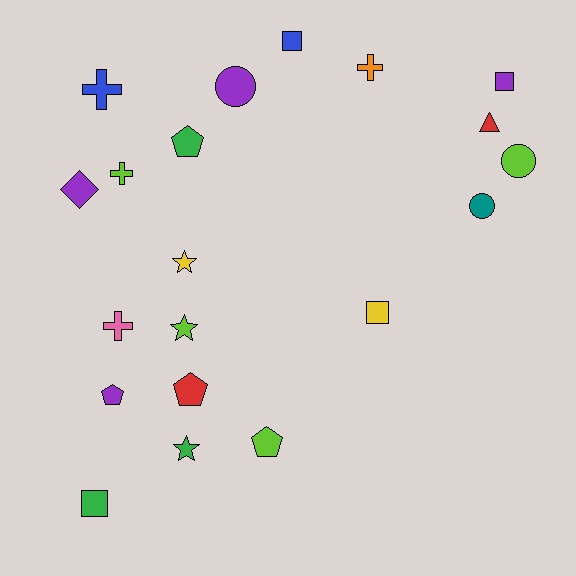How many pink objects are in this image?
There is 1 pink object.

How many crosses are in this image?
There are 4 crosses.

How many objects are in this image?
There are 20 objects.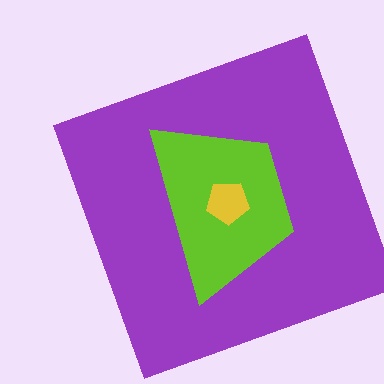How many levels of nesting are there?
3.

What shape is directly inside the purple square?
The lime trapezoid.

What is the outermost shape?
The purple square.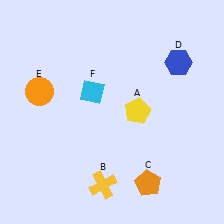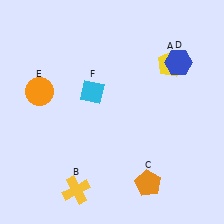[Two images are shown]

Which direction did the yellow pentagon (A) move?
The yellow pentagon (A) moved up.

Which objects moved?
The objects that moved are: the yellow pentagon (A), the yellow cross (B).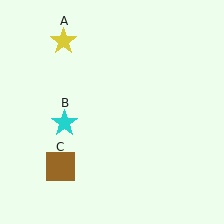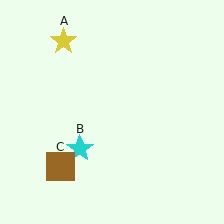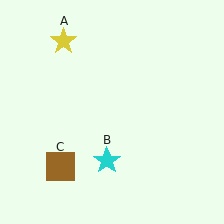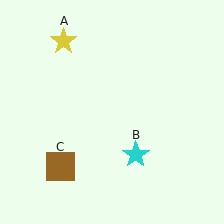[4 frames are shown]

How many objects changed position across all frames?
1 object changed position: cyan star (object B).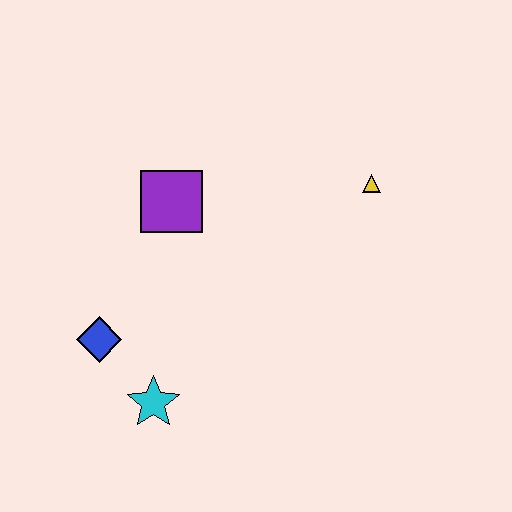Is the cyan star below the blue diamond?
Yes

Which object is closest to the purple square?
The blue diamond is closest to the purple square.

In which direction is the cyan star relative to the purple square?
The cyan star is below the purple square.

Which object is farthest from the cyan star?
The yellow triangle is farthest from the cyan star.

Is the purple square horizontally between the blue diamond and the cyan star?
No